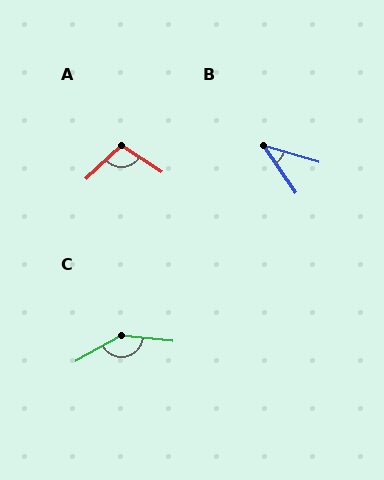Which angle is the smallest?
B, at approximately 39 degrees.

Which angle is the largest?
C, at approximately 144 degrees.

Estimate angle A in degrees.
Approximately 103 degrees.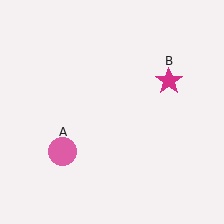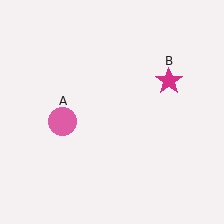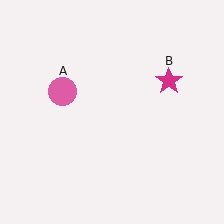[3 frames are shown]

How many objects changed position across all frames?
1 object changed position: pink circle (object A).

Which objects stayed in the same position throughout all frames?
Magenta star (object B) remained stationary.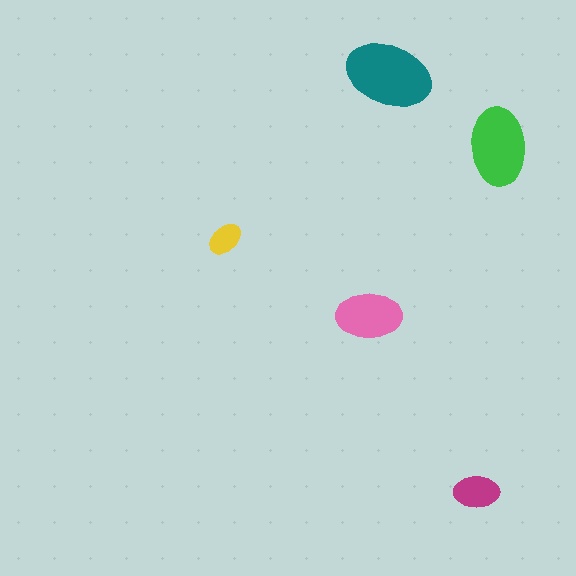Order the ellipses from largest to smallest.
the teal one, the green one, the pink one, the magenta one, the yellow one.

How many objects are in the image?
There are 5 objects in the image.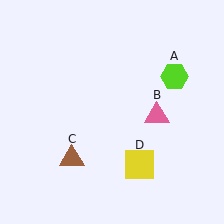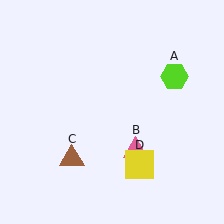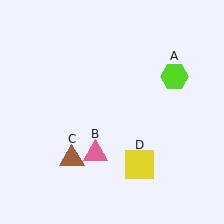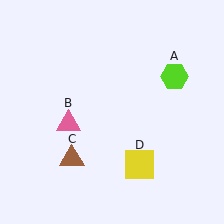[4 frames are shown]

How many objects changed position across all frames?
1 object changed position: pink triangle (object B).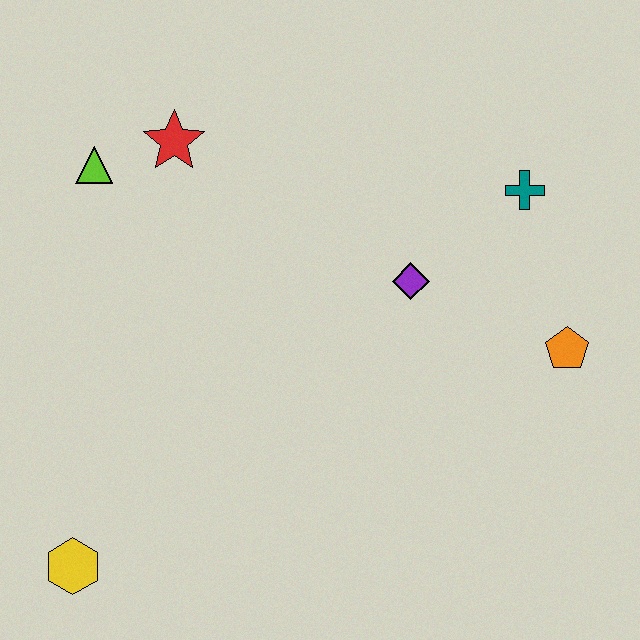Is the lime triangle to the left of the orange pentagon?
Yes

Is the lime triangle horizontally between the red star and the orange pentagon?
No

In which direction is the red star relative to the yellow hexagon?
The red star is above the yellow hexagon.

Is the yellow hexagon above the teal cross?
No